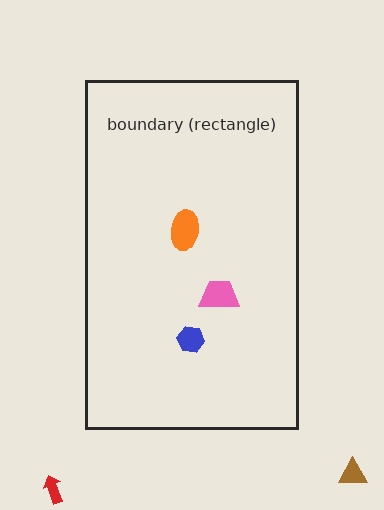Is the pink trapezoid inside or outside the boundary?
Inside.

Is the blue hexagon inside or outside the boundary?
Inside.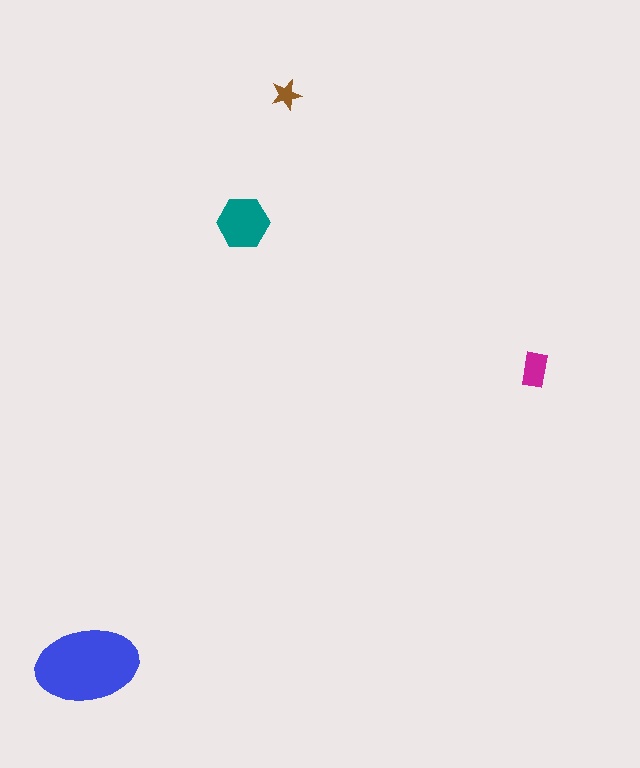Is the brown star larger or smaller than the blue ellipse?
Smaller.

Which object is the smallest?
The brown star.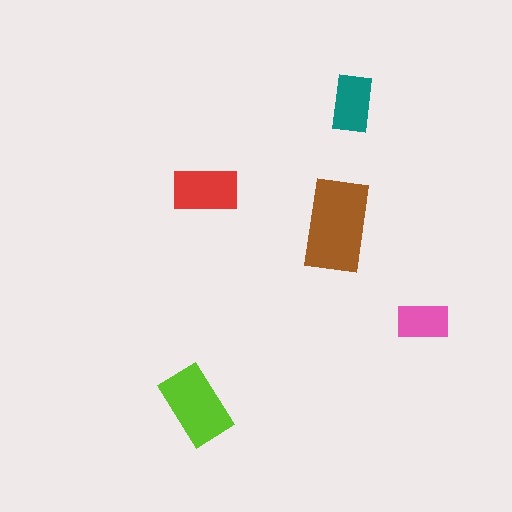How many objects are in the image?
There are 5 objects in the image.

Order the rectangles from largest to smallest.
the brown one, the lime one, the red one, the teal one, the pink one.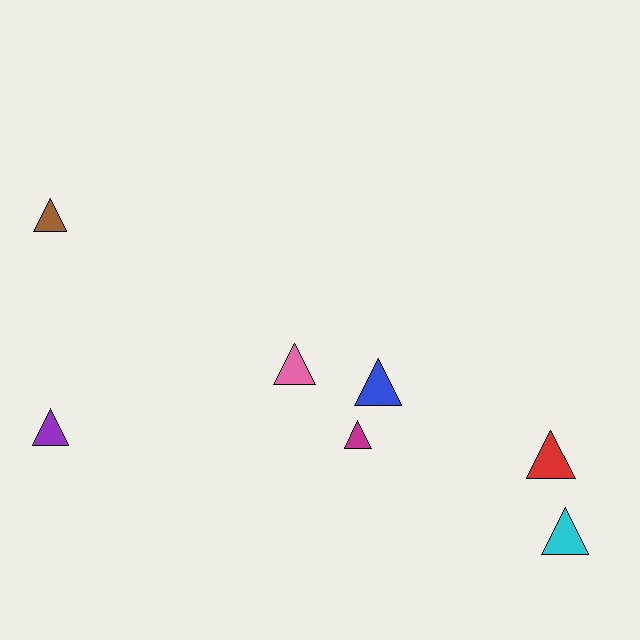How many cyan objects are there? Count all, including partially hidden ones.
There is 1 cyan object.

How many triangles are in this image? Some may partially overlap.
There are 7 triangles.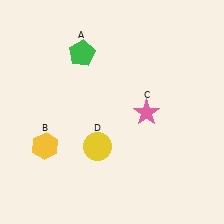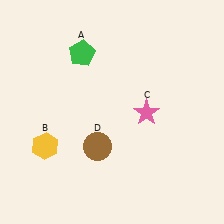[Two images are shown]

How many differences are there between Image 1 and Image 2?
There is 1 difference between the two images.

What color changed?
The circle (D) changed from yellow in Image 1 to brown in Image 2.